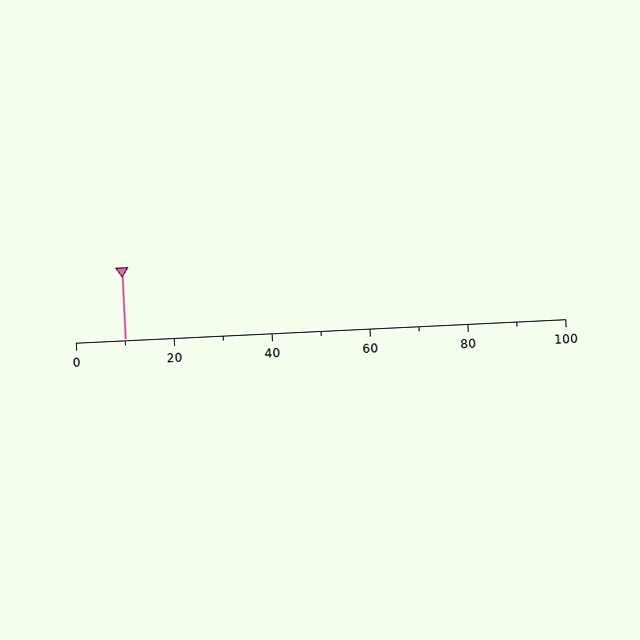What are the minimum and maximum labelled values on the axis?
The axis runs from 0 to 100.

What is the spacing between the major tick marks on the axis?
The major ticks are spaced 20 apart.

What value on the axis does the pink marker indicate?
The marker indicates approximately 10.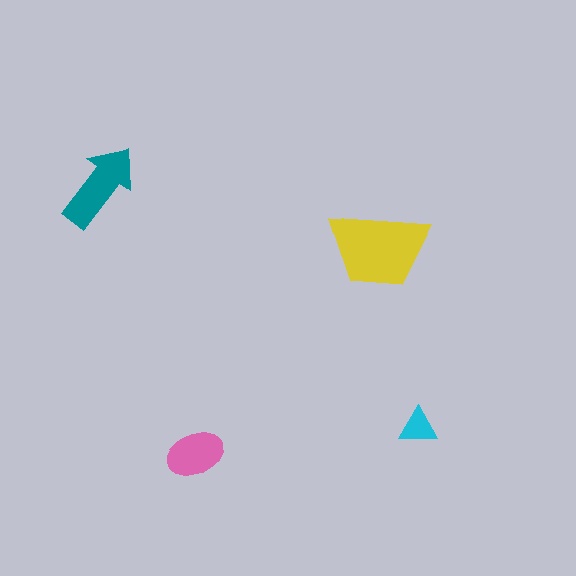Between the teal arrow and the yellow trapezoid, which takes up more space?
The yellow trapezoid.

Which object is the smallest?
The cyan triangle.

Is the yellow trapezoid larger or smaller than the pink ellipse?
Larger.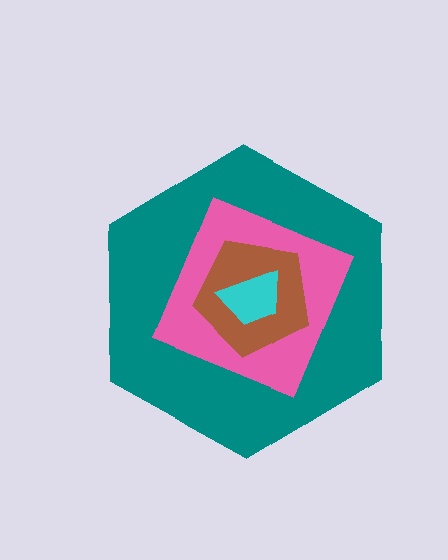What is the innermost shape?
The cyan trapezoid.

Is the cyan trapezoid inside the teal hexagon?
Yes.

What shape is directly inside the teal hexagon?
The pink diamond.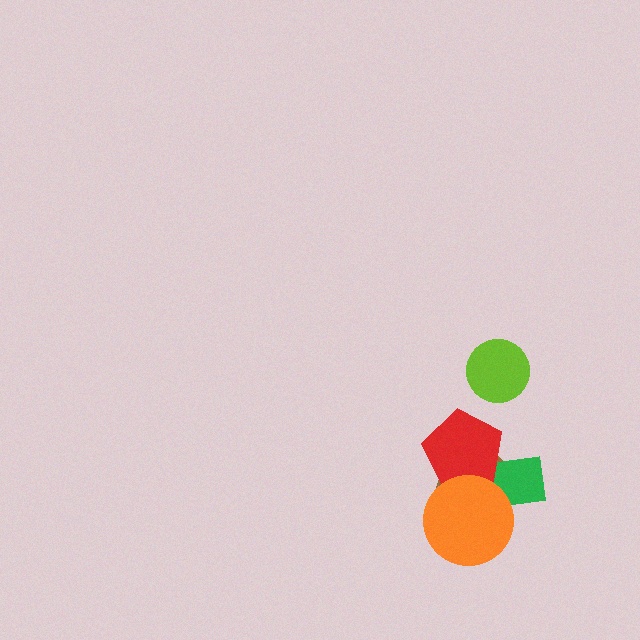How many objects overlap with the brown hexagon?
3 objects overlap with the brown hexagon.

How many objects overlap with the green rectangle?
3 objects overlap with the green rectangle.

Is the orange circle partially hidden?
No, no other shape covers it.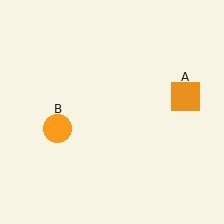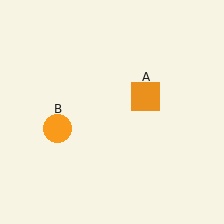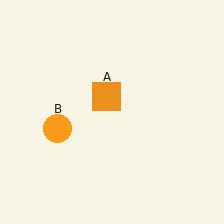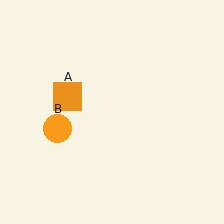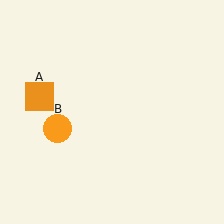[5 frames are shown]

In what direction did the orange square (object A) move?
The orange square (object A) moved left.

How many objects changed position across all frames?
1 object changed position: orange square (object A).